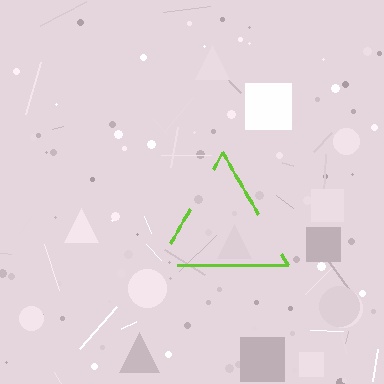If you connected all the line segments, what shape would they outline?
They would outline a triangle.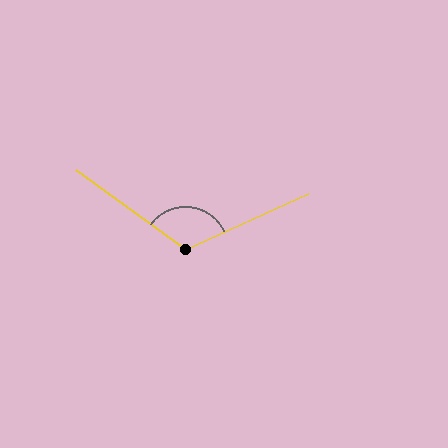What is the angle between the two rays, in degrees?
Approximately 120 degrees.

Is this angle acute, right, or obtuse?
It is obtuse.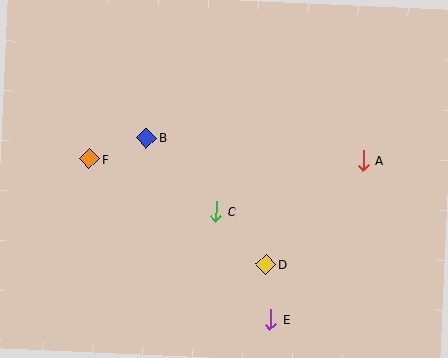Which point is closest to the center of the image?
Point C at (216, 211) is closest to the center.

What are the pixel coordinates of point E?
Point E is at (270, 319).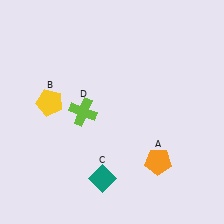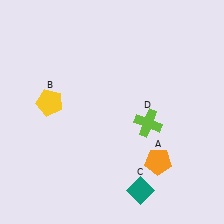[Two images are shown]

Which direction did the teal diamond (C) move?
The teal diamond (C) moved right.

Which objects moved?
The objects that moved are: the teal diamond (C), the lime cross (D).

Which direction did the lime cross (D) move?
The lime cross (D) moved right.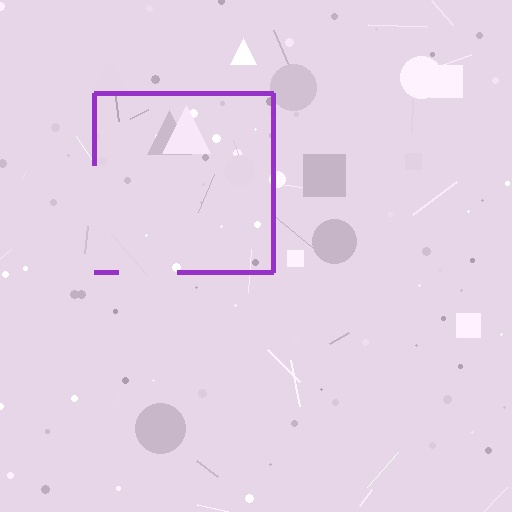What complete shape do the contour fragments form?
The contour fragments form a square.